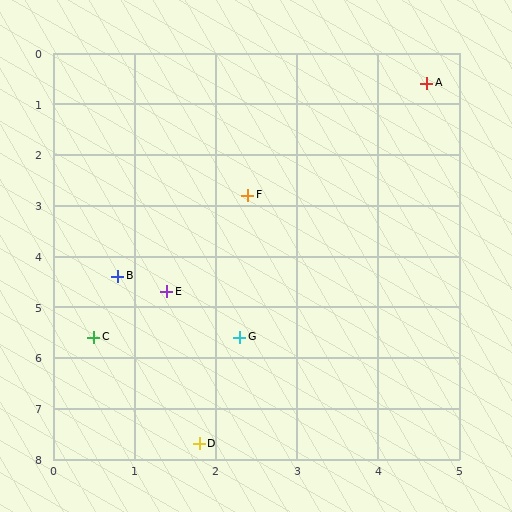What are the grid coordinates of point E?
Point E is at approximately (1.4, 4.7).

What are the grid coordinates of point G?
Point G is at approximately (2.3, 5.6).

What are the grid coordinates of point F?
Point F is at approximately (2.4, 2.8).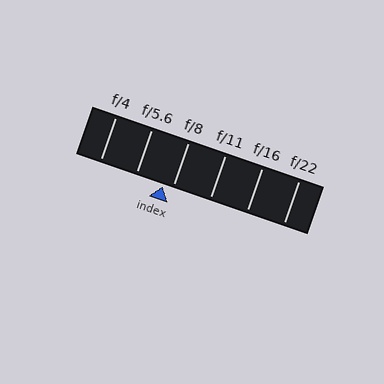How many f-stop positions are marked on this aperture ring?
There are 6 f-stop positions marked.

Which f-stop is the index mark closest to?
The index mark is closest to f/8.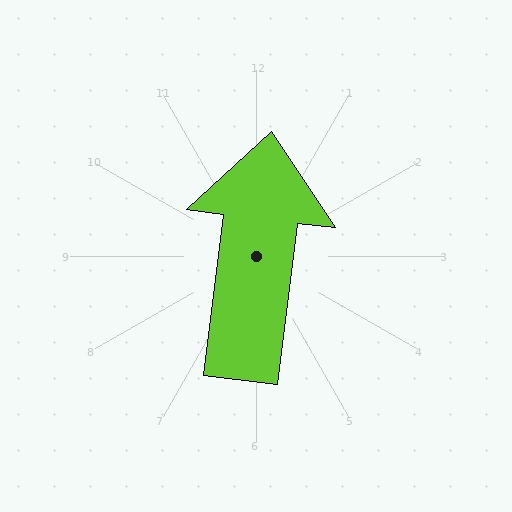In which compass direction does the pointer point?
North.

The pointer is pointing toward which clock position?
Roughly 12 o'clock.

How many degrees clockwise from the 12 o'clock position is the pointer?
Approximately 7 degrees.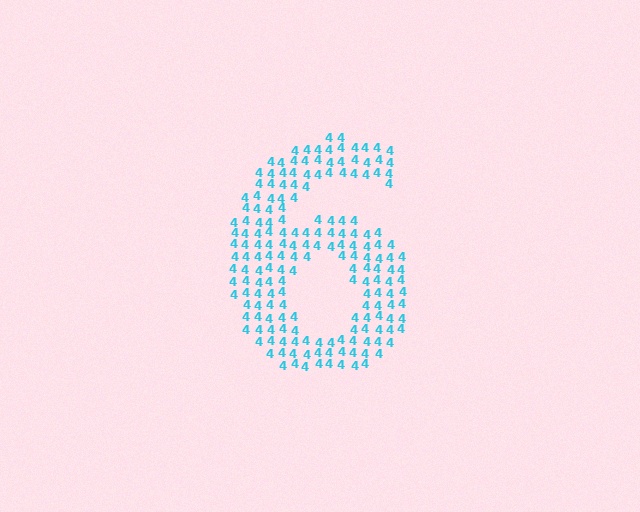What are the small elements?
The small elements are digit 4's.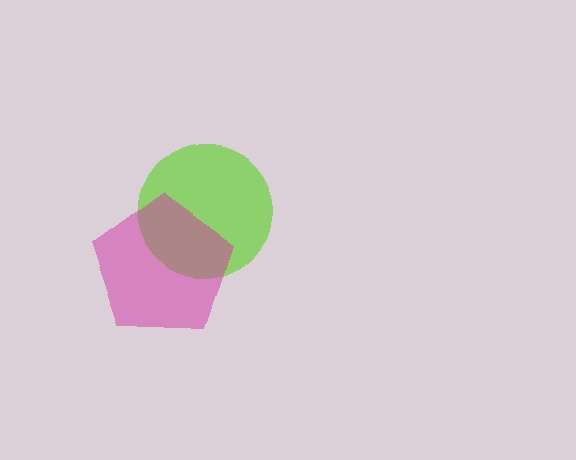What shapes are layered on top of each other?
The layered shapes are: a lime circle, a magenta pentagon.